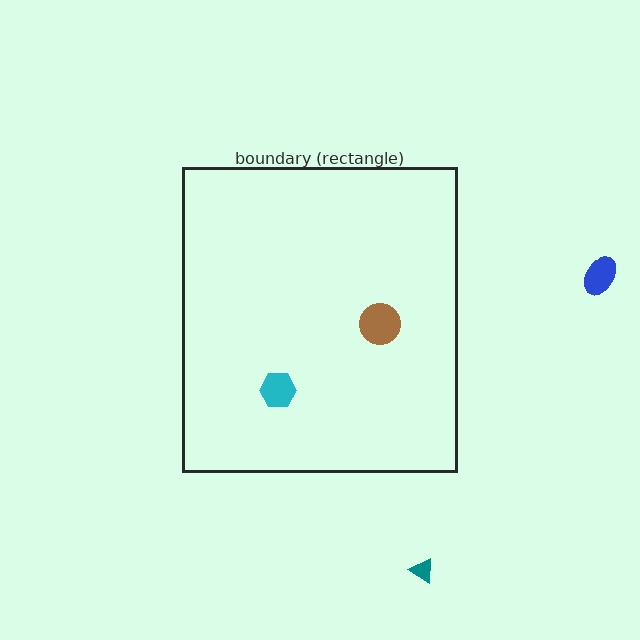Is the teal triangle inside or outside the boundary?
Outside.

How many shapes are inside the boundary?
2 inside, 2 outside.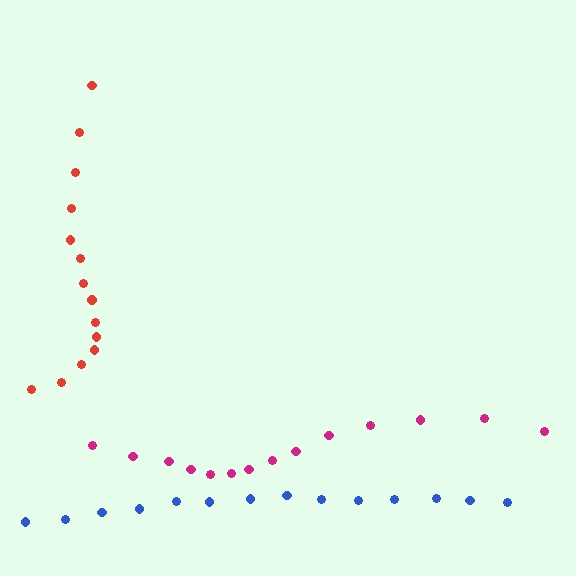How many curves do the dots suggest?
There are 3 distinct paths.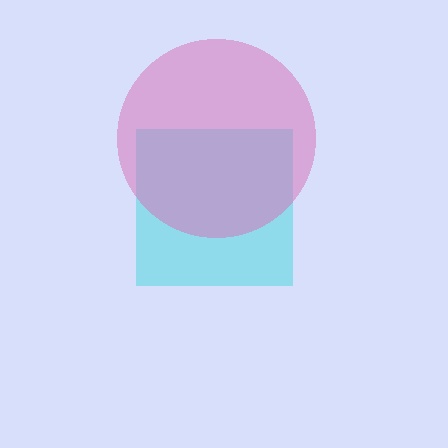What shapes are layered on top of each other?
The layered shapes are: a cyan square, a pink circle.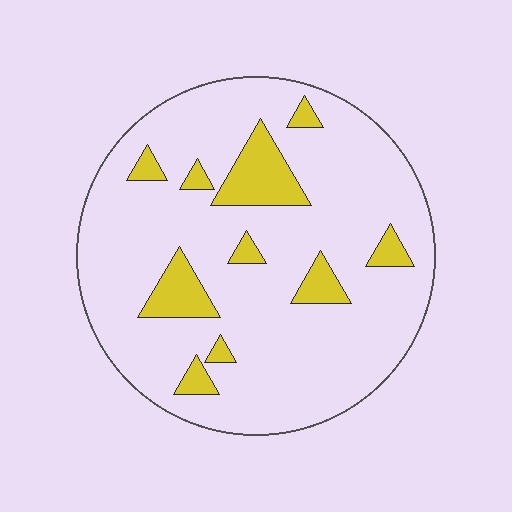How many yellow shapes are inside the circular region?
10.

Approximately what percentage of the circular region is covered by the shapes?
Approximately 15%.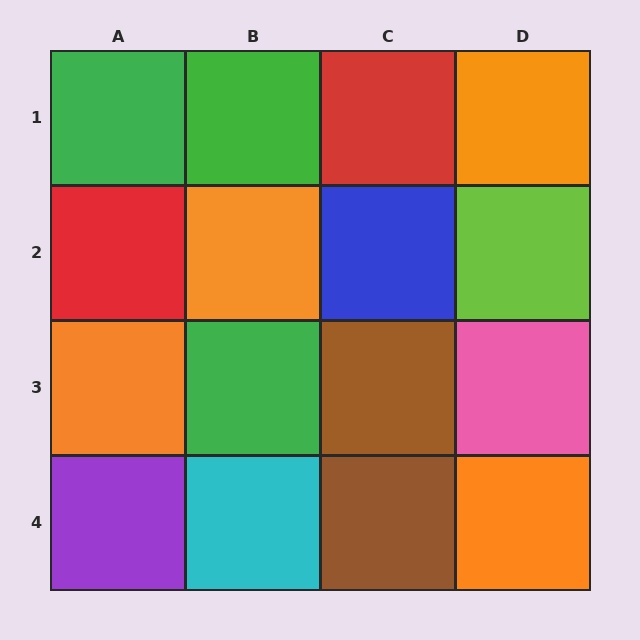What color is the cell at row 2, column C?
Blue.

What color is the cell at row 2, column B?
Orange.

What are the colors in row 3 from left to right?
Orange, green, brown, pink.